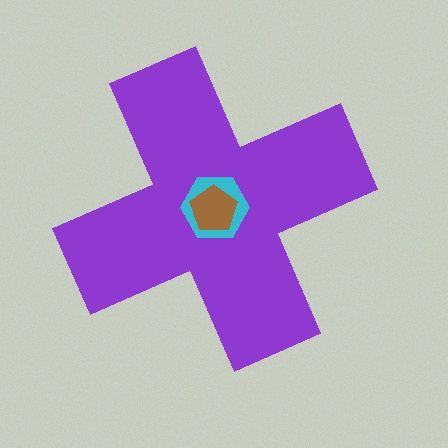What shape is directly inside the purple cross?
The cyan hexagon.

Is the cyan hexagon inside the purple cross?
Yes.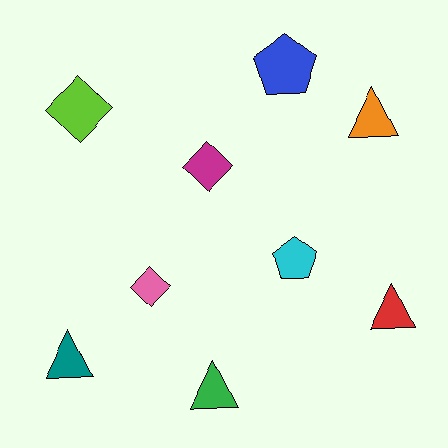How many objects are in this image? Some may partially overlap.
There are 9 objects.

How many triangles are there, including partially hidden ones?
There are 4 triangles.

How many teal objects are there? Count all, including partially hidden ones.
There is 1 teal object.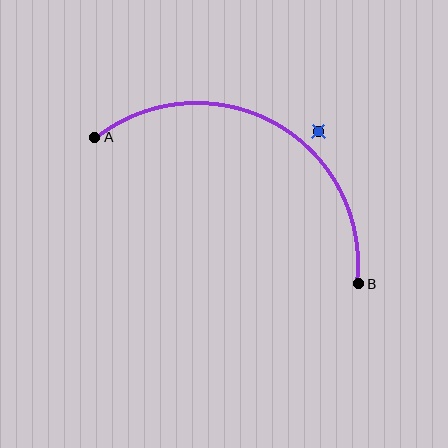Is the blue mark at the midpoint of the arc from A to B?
No — the blue mark does not lie on the arc at all. It sits slightly outside the curve.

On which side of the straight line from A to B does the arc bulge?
The arc bulges above the straight line connecting A and B.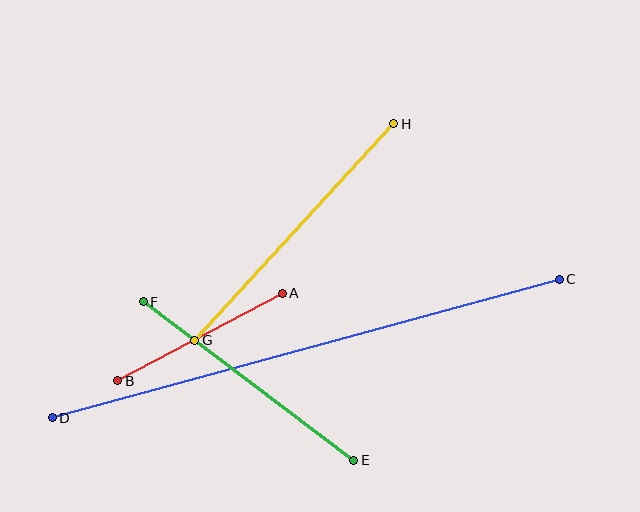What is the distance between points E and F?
The distance is approximately 263 pixels.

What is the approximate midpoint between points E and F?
The midpoint is at approximately (249, 381) pixels.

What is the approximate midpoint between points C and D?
The midpoint is at approximately (306, 349) pixels.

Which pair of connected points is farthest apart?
Points C and D are farthest apart.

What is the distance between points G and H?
The distance is approximately 294 pixels.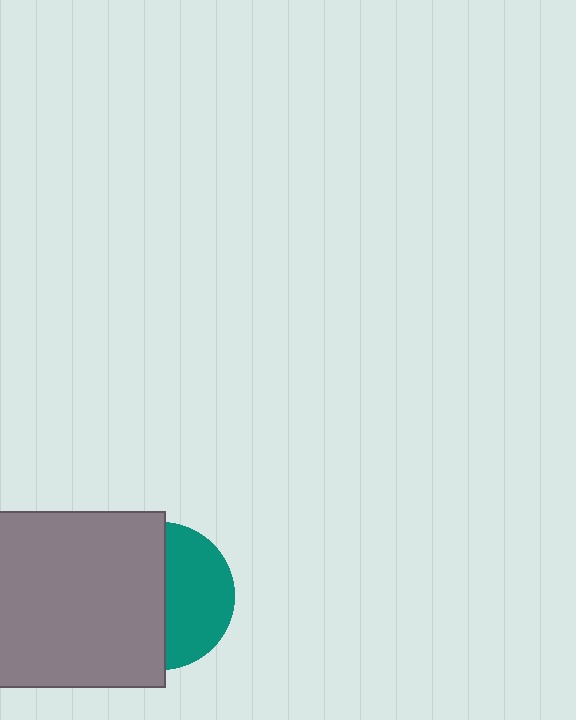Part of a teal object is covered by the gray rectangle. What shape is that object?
It is a circle.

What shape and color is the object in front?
The object in front is a gray rectangle.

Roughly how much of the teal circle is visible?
About half of it is visible (roughly 46%).